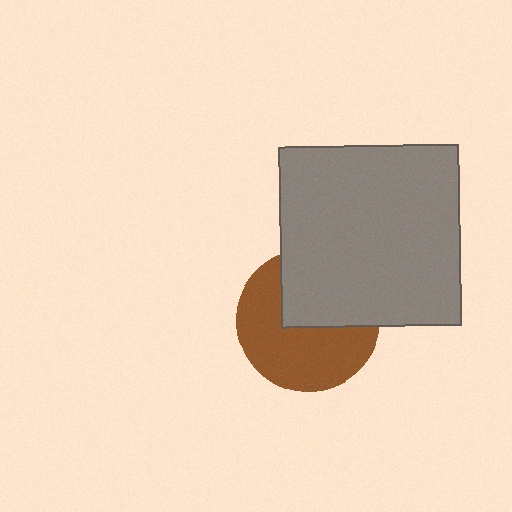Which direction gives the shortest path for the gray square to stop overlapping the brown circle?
Moving up gives the shortest separation.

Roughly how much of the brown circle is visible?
About half of it is visible (roughly 58%).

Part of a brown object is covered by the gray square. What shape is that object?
It is a circle.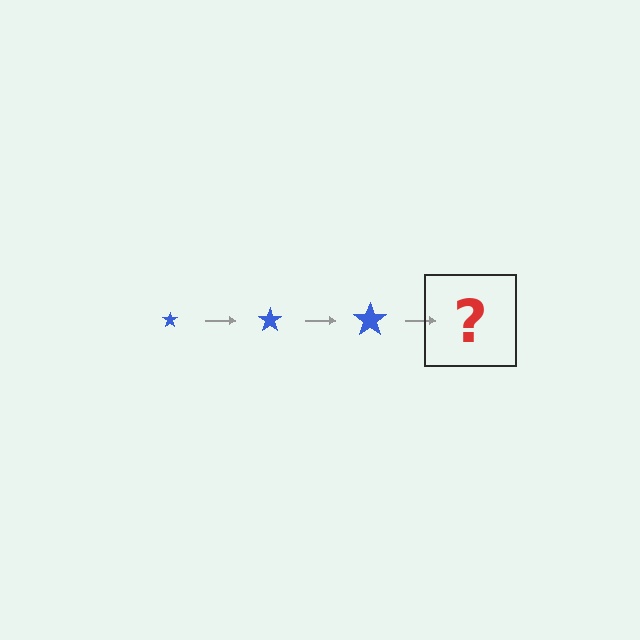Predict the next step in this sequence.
The next step is a blue star, larger than the previous one.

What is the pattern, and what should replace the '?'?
The pattern is that the star gets progressively larger each step. The '?' should be a blue star, larger than the previous one.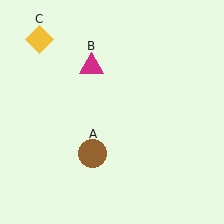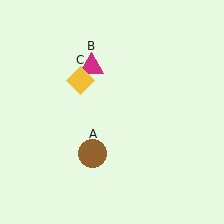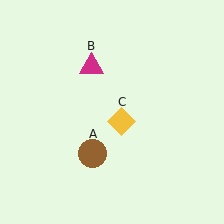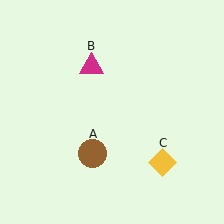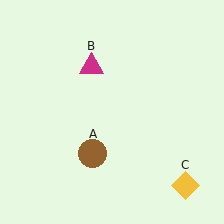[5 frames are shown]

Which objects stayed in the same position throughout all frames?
Brown circle (object A) and magenta triangle (object B) remained stationary.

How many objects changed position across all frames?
1 object changed position: yellow diamond (object C).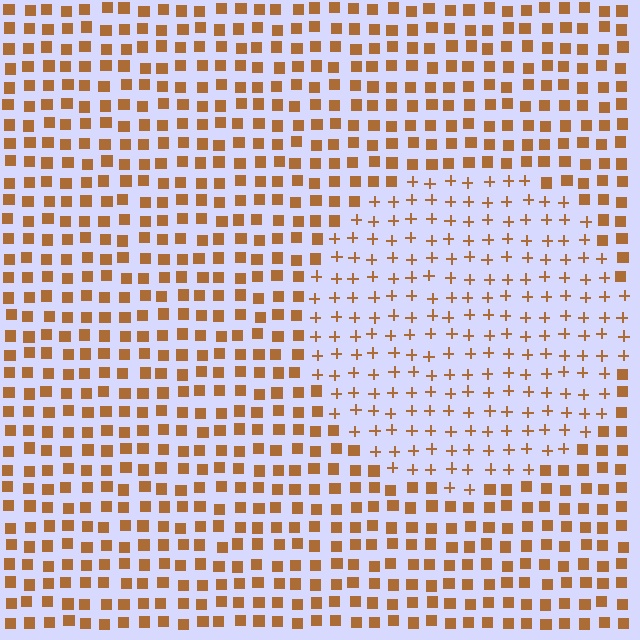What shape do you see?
I see a circle.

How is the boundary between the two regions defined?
The boundary is defined by a change in element shape: plus signs inside vs. squares outside. All elements share the same color and spacing.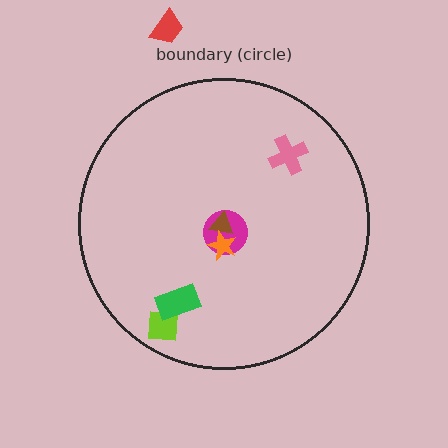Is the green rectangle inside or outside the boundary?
Inside.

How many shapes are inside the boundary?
6 inside, 1 outside.